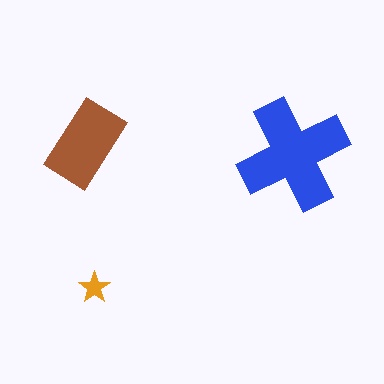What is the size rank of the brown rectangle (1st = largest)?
2nd.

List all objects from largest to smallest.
The blue cross, the brown rectangle, the orange star.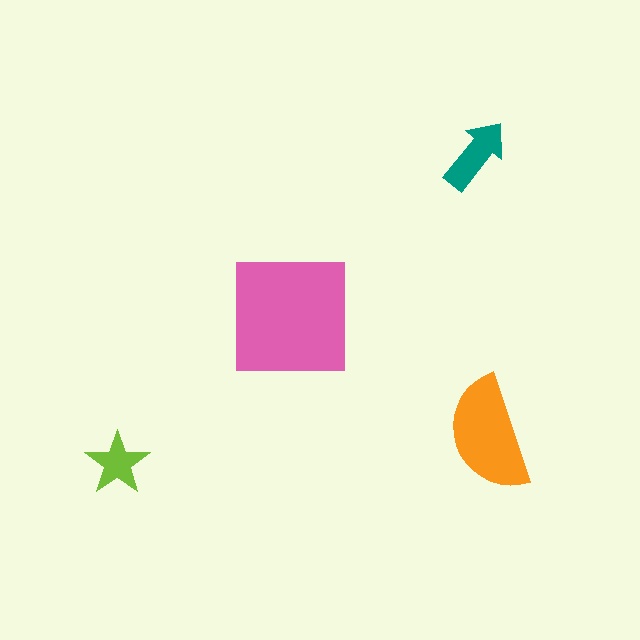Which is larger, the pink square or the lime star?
The pink square.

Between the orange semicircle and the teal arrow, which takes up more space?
The orange semicircle.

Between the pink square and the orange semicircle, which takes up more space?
The pink square.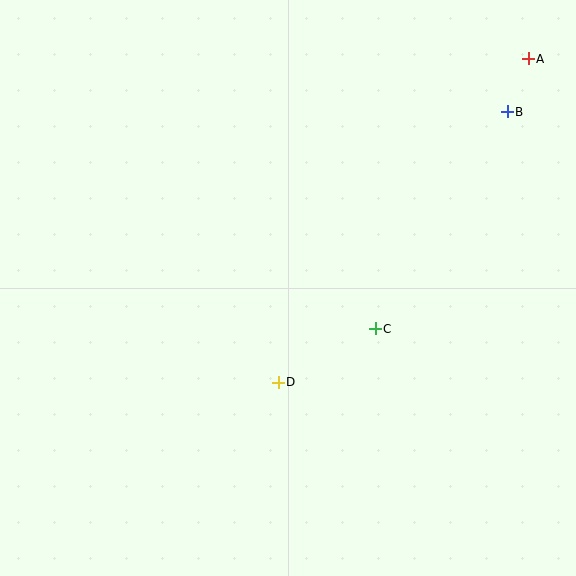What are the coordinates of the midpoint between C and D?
The midpoint between C and D is at (327, 356).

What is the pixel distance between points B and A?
The distance between B and A is 57 pixels.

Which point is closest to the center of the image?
Point D at (278, 382) is closest to the center.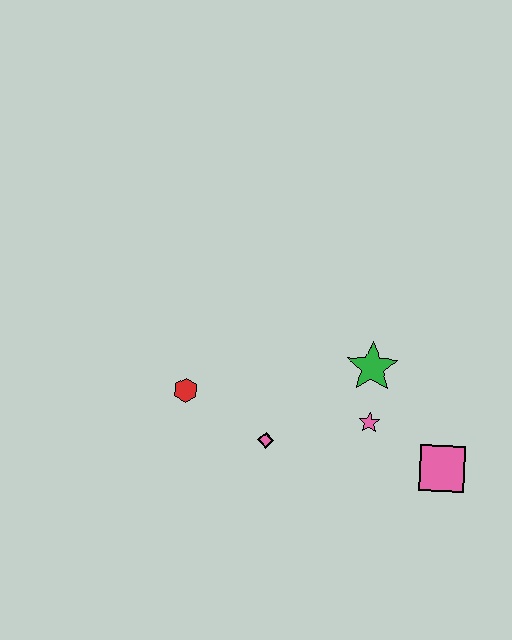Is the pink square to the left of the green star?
No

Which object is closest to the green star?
The pink star is closest to the green star.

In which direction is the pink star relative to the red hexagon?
The pink star is to the right of the red hexagon.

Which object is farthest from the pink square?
The red hexagon is farthest from the pink square.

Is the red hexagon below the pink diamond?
No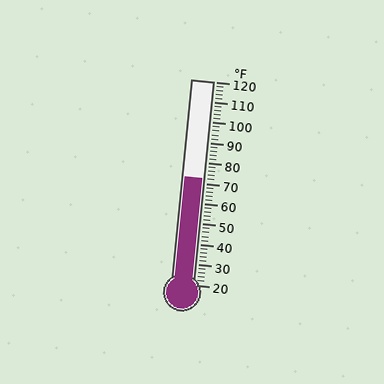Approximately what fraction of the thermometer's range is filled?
The thermometer is filled to approximately 50% of its range.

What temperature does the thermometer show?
The thermometer shows approximately 72°F.